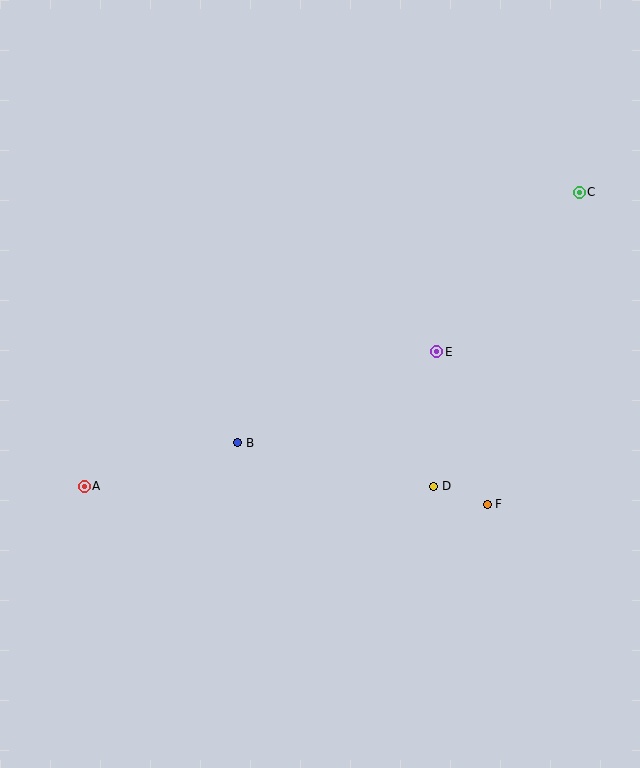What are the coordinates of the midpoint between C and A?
The midpoint between C and A is at (332, 339).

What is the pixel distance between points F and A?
The distance between F and A is 403 pixels.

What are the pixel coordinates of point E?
Point E is at (437, 352).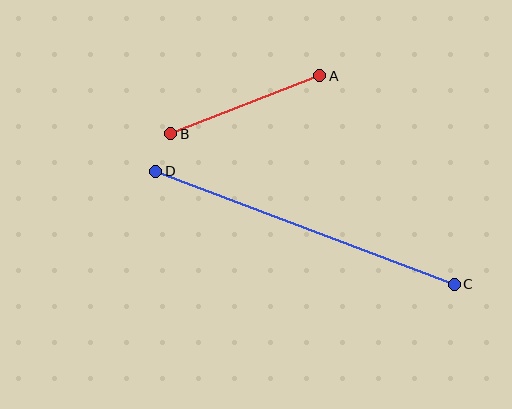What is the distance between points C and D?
The distance is approximately 319 pixels.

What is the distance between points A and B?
The distance is approximately 160 pixels.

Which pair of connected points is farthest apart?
Points C and D are farthest apart.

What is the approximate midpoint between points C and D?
The midpoint is at approximately (305, 228) pixels.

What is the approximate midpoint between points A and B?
The midpoint is at approximately (245, 105) pixels.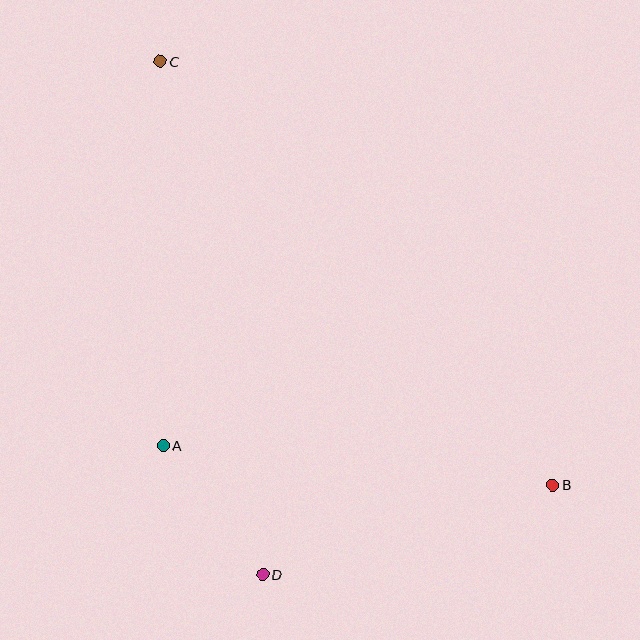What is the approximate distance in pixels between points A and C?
The distance between A and C is approximately 384 pixels.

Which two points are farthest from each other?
Points B and C are farthest from each other.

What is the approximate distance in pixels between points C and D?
The distance between C and D is approximately 524 pixels.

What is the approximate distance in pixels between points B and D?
The distance between B and D is approximately 303 pixels.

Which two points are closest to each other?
Points A and D are closest to each other.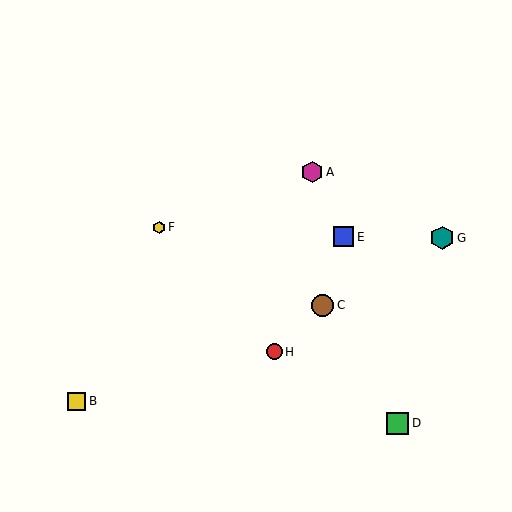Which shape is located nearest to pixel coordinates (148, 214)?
The yellow hexagon (labeled F) at (159, 227) is nearest to that location.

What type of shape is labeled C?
Shape C is a brown circle.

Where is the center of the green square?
The center of the green square is at (398, 423).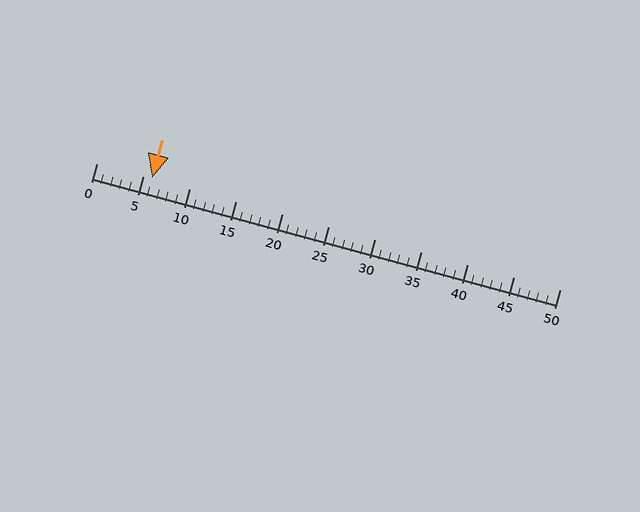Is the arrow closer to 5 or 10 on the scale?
The arrow is closer to 5.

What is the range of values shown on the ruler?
The ruler shows values from 0 to 50.